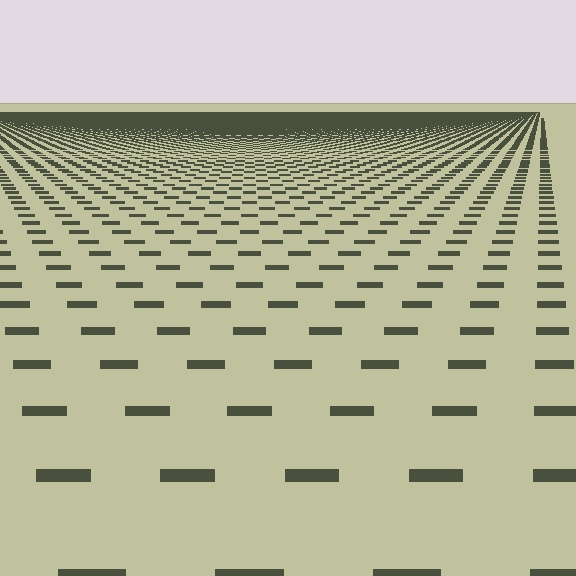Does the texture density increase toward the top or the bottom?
Density increases toward the top.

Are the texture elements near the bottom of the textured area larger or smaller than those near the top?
Larger. Near the bottom, elements are closer to the viewer and appear at a bigger on-screen size.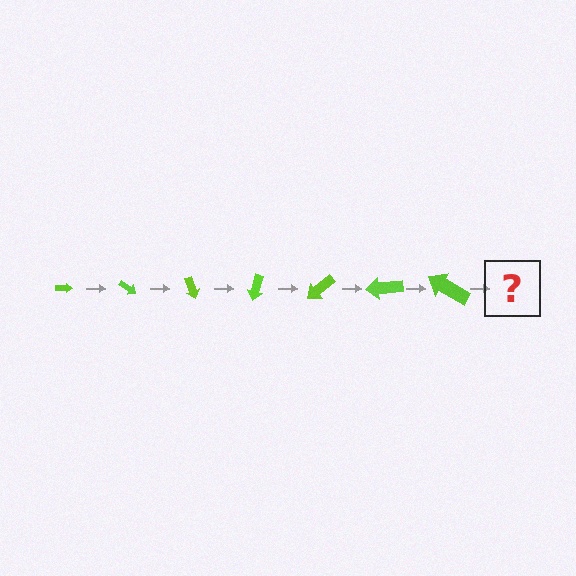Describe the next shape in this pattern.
It should be an arrow, larger than the previous one and rotated 245 degrees from the start.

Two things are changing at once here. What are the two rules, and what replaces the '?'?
The two rules are that the arrow grows larger each step and it rotates 35 degrees each step. The '?' should be an arrow, larger than the previous one and rotated 245 degrees from the start.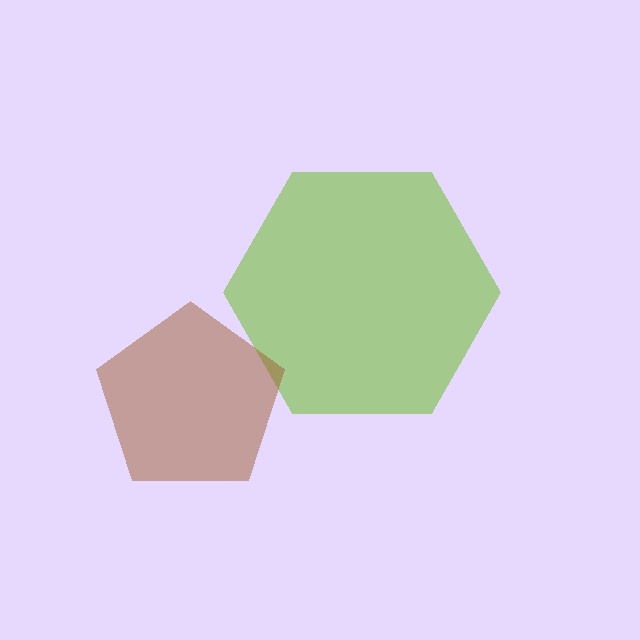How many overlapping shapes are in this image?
There are 2 overlapping shapes in the image.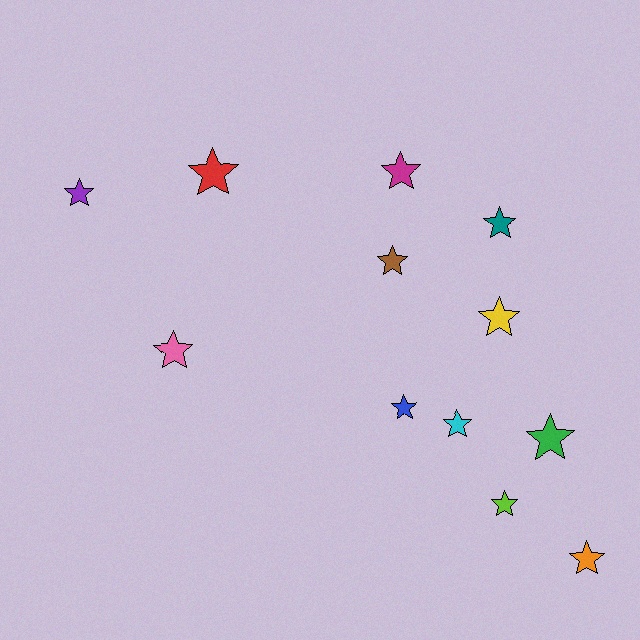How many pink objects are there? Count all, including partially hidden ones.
There is 1 pink object.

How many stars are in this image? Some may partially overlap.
There are 12 stars.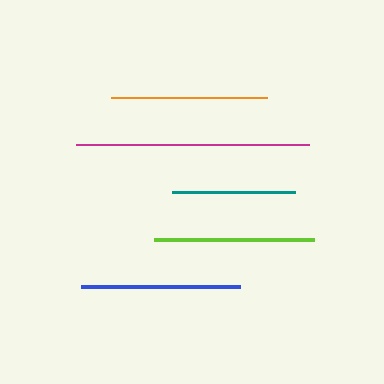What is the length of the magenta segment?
The magenta segment is approximately 233 pixels long.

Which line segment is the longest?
The magenta line is the longest at approximately 233 pixels.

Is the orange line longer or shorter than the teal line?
The orange line is longer than the teal line.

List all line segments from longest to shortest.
From longest to shortest: magenta, lime, blue, orange, teal.